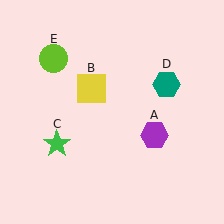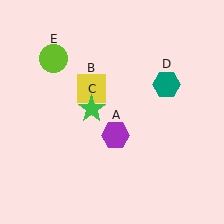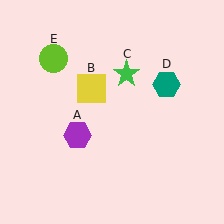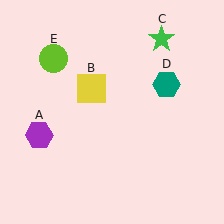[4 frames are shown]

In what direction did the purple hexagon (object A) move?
The purple hexagon (object A) moved left.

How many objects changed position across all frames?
2 objects changed position: purple hexagon (object A), green star (object C).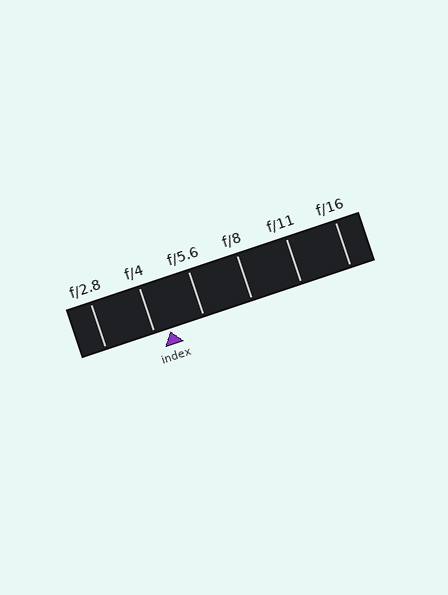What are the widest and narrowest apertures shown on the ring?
The widest aperture shown is f/2.8 and the narrowest is f/16.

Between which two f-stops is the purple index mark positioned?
The index mark is between f/4 and f/5.6.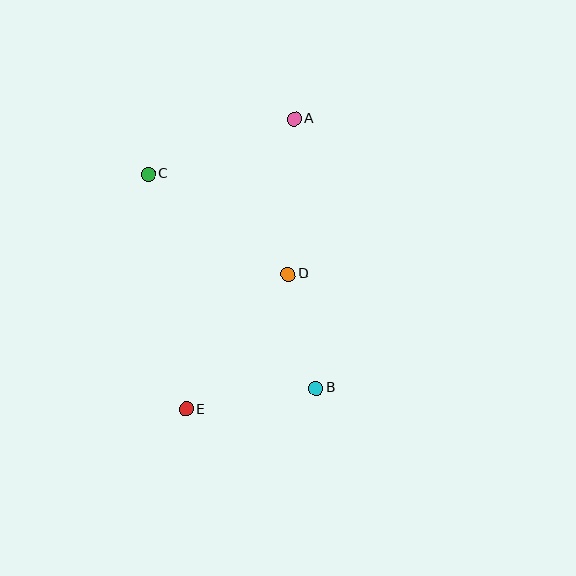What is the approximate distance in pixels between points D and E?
The distance between D and E is approximately 169 pixels.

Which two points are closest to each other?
Points B and D are closest to each other.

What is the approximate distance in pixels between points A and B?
The distance between A and B is approximately 270 pixels.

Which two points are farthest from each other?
Points A and E are farthest from each other.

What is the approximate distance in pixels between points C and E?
The distance between C and E is approximately 238 pixels.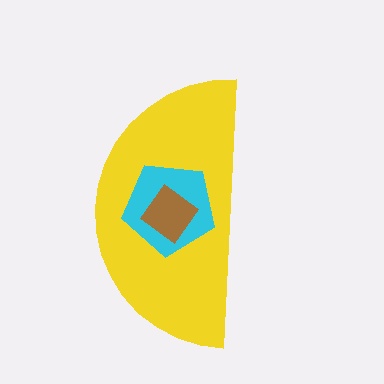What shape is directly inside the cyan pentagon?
The brown diamond.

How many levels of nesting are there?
3.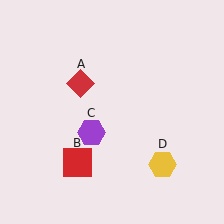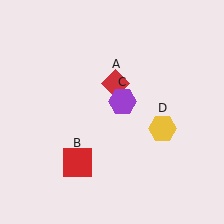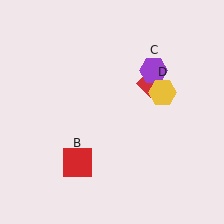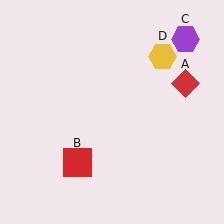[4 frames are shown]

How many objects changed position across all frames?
3 objects changed position: red diamond (object A), purple hexagon (object C), yellow hexagon (object D).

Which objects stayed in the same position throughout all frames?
Red square (object B) remained stationary.